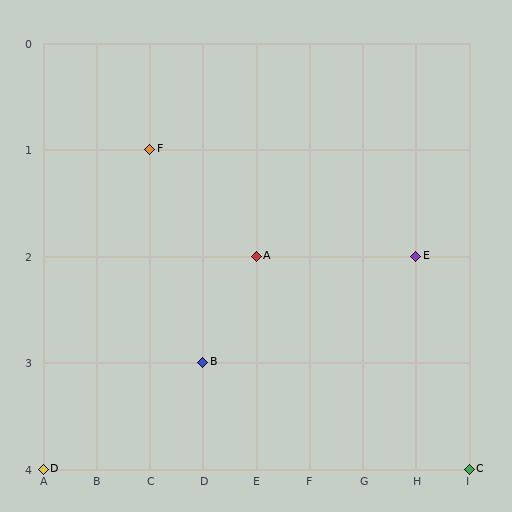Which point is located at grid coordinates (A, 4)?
Point D is at (A, 4).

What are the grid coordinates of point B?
Point B is at grid coordinates (D, 3).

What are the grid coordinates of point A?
Point A is at grid coordinates (E, 2).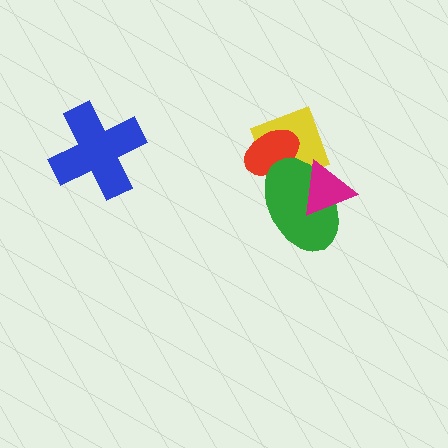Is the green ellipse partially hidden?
Yes, it is partially covered by another shape.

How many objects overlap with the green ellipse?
3 objects overlap with the green ellipse.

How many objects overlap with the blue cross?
0 objects overlap with the blue cross.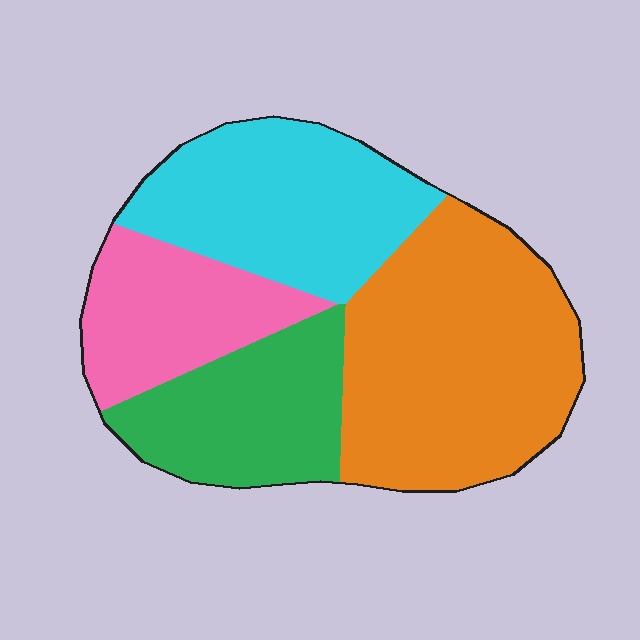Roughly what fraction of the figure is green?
Green takes up about one fifth (1/5) of the figure.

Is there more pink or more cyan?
Cyan.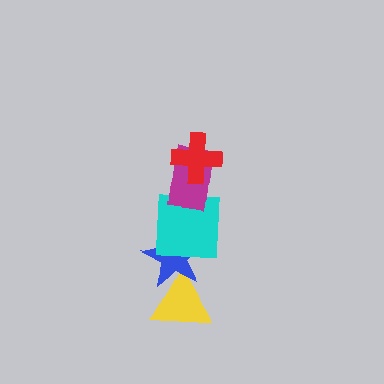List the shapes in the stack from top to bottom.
From top to bottom: the red cross, the magenta rectangle, the cyan square, the blue star, the yellow triangle.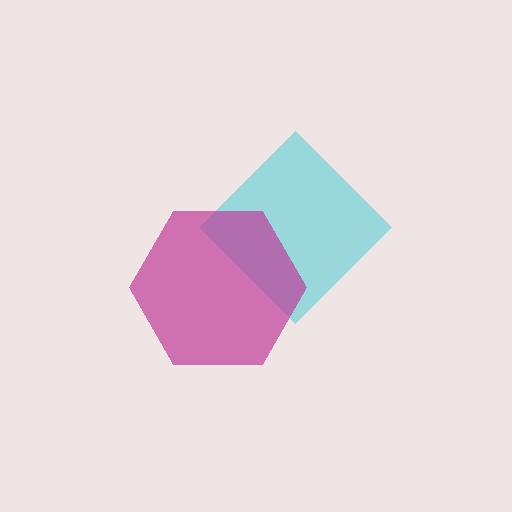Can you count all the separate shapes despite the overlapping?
Yes, there are 2 separate shapes.